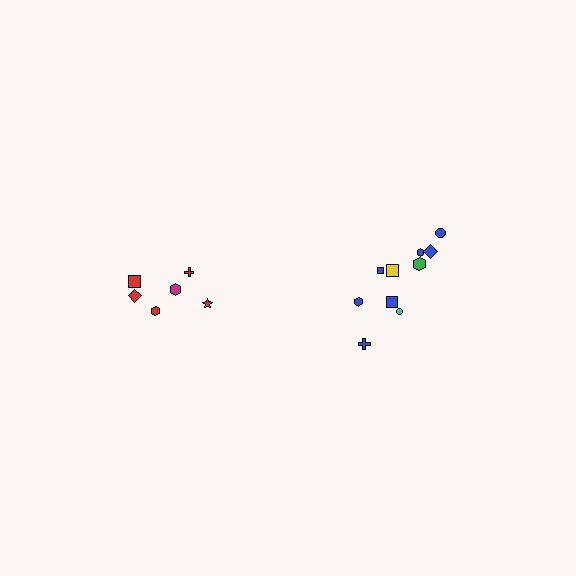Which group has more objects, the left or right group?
The right group.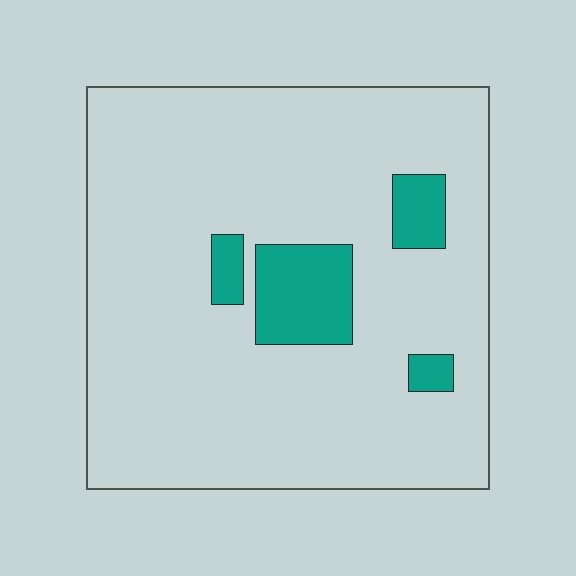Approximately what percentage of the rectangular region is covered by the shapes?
Approximately 10%.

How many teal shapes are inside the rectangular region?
4.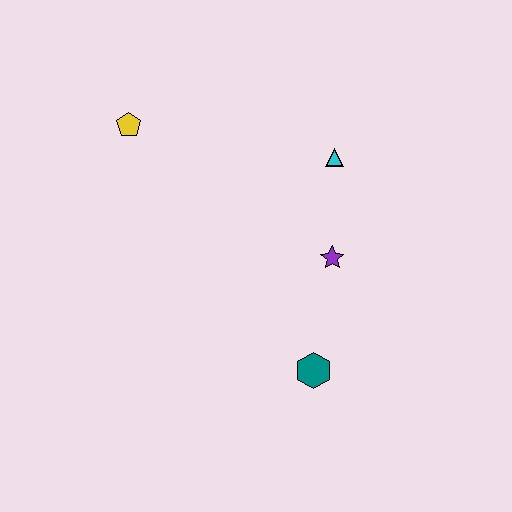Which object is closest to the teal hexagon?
The purple star is closest to the teal hexagon.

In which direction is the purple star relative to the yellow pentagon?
The purple star is to the right of the yellow pentagon.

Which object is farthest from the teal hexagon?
The yellow pentagon is farthest from the teal hexagon.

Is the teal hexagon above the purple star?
No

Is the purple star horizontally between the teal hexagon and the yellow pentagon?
No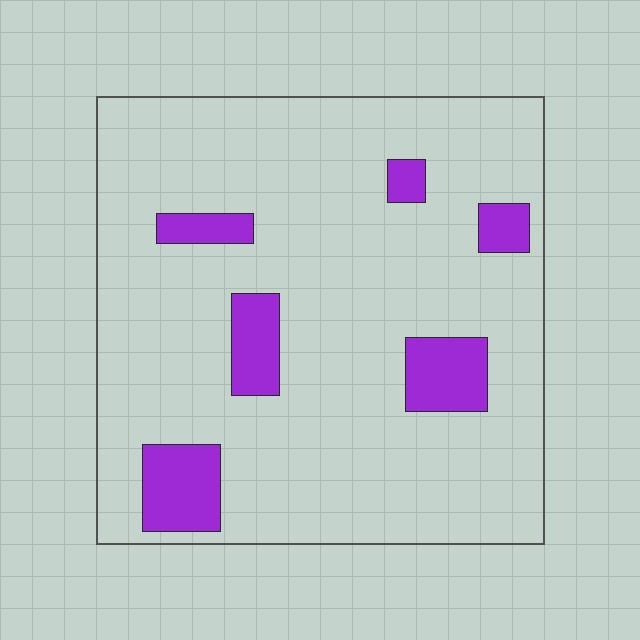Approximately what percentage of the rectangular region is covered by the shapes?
Approximately 15%.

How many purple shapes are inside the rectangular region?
6.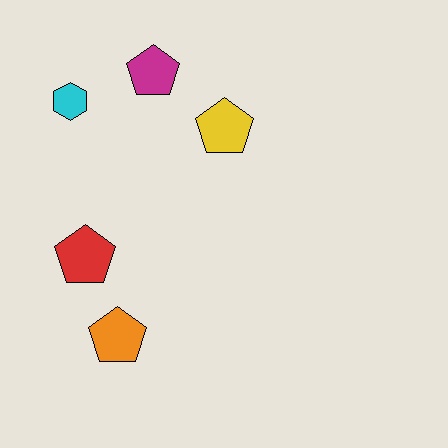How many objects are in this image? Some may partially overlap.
There are 5 objects.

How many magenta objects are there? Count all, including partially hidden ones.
There is 1 magenta object.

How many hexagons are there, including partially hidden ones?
There is 1 hexagon.